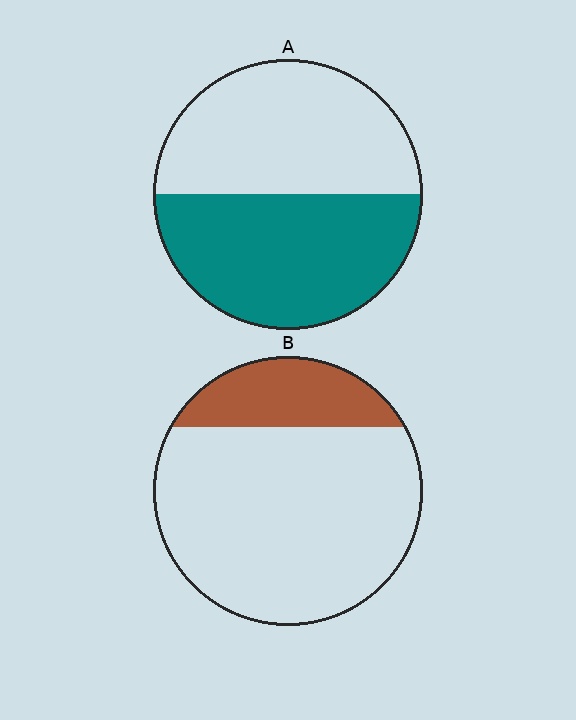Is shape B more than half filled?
No.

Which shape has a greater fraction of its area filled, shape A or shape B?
Shape A.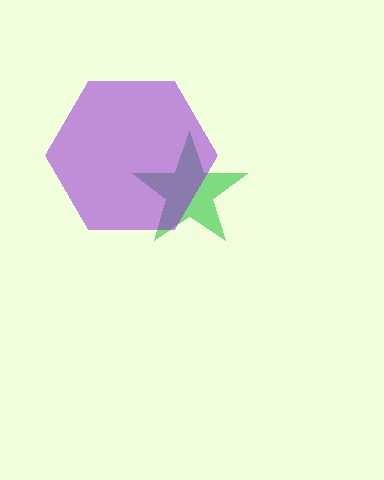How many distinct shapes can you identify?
There are 2 distinct shapes: a green star, a purple hexagon.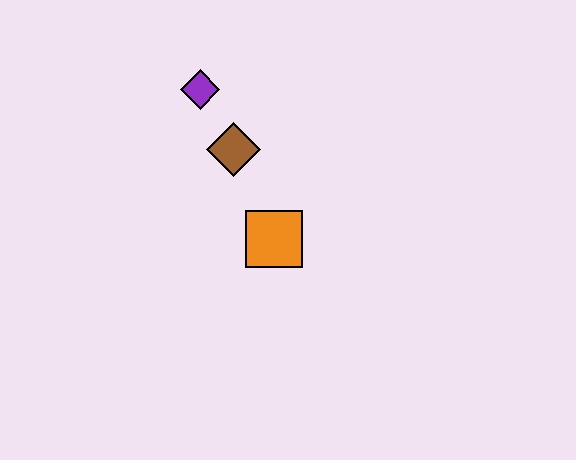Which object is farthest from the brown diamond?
The orange square is farthest from the brown diamond.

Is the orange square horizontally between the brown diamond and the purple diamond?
No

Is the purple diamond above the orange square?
Yes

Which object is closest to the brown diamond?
The purple diamond is closest to the brown diamond.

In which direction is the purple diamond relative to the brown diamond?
The purple diamond is above the brown diamond.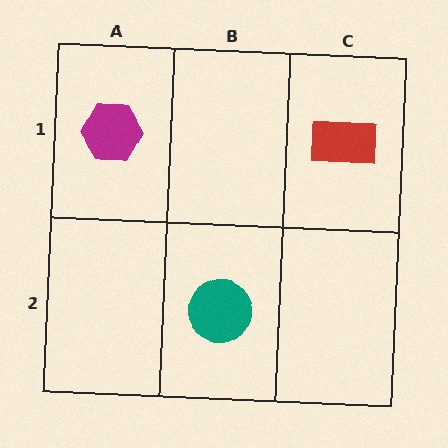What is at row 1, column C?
A red rectangle.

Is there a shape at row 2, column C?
No, that cell is empty.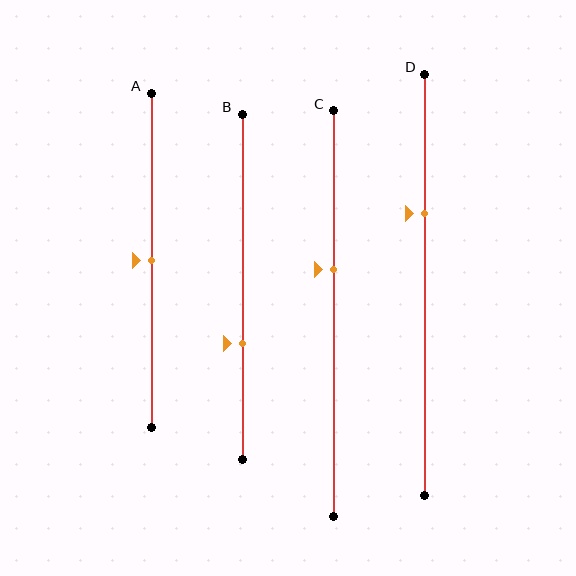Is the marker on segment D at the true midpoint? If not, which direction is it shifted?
No, the marker on segment D is shifted upward by about 17% of the segment length.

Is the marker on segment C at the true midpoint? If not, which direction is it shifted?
No, the marker on segment C is shifted upward by about 11% of the segment length.